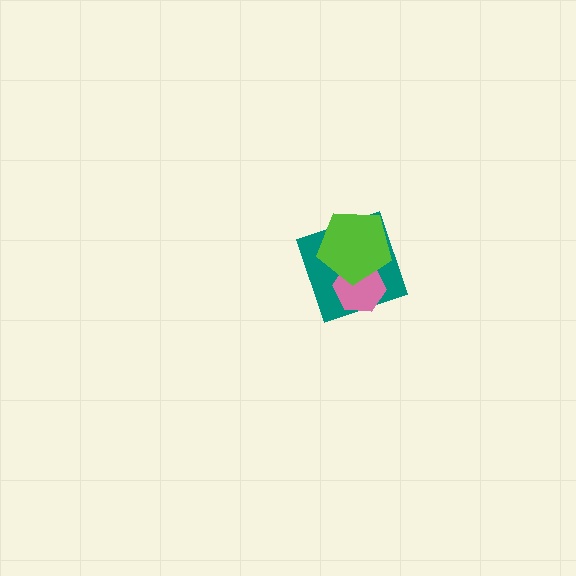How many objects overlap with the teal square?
2 objects overlap with the teal square.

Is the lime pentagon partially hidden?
No, no other shape covers it.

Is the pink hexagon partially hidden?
Yes, it is partially covered by another shape.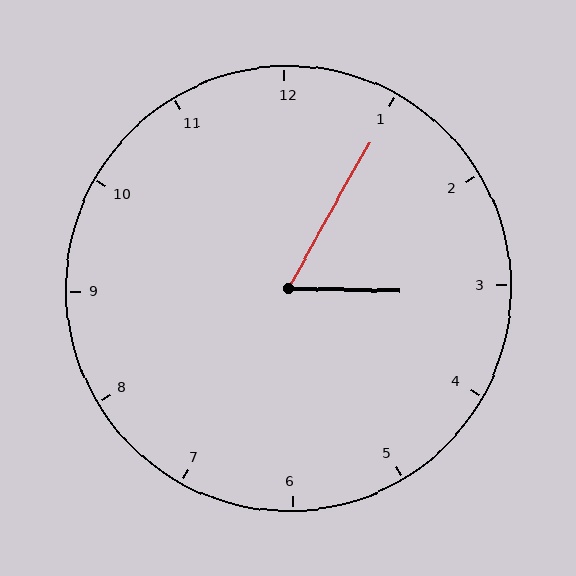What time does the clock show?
3:05.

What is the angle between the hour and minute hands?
Approximately 62 degrees.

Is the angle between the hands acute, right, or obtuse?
It is acute.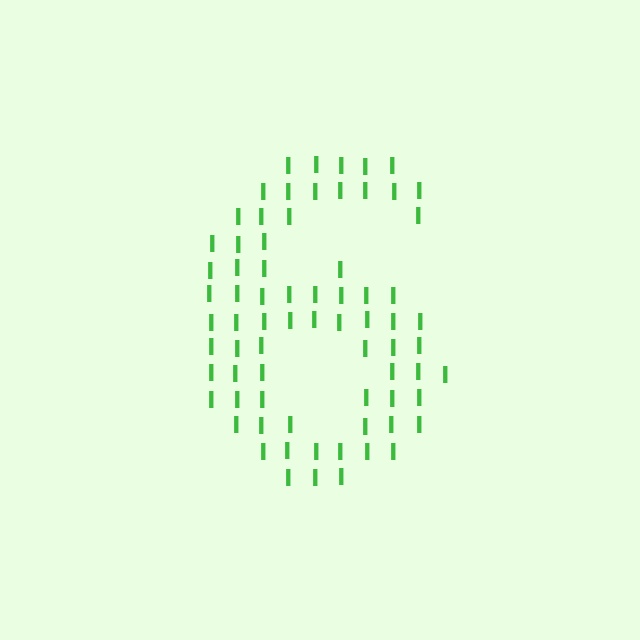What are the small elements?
The small elements are letter I's.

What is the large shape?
The large shape is the digit 6.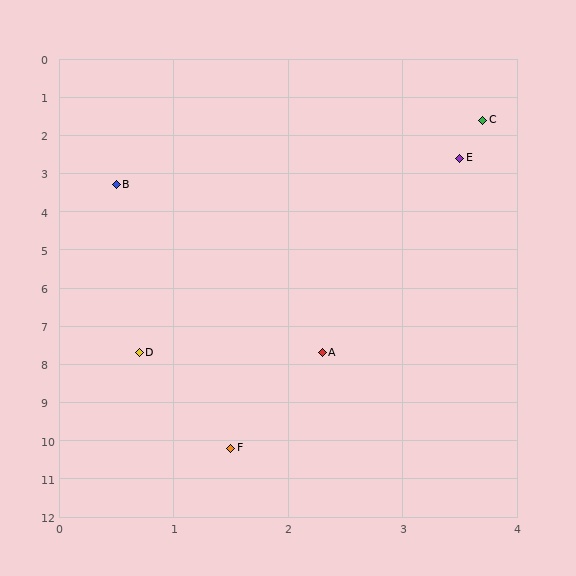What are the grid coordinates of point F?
Point F is at approximately (1.5, 10.2).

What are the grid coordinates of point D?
Point D is at approximately (0.7, 7.7).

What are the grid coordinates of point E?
Point E is at approximately (3.5, 2.6).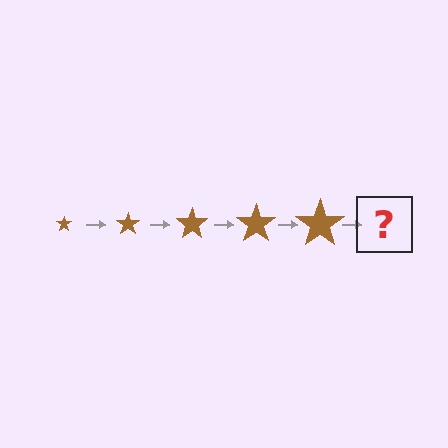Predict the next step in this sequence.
The next step is a brown star, larger than the previous one.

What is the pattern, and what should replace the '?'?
The pattern is that the star gets progressively larger each step. The '?' should be a brown star, larger than the previous one.